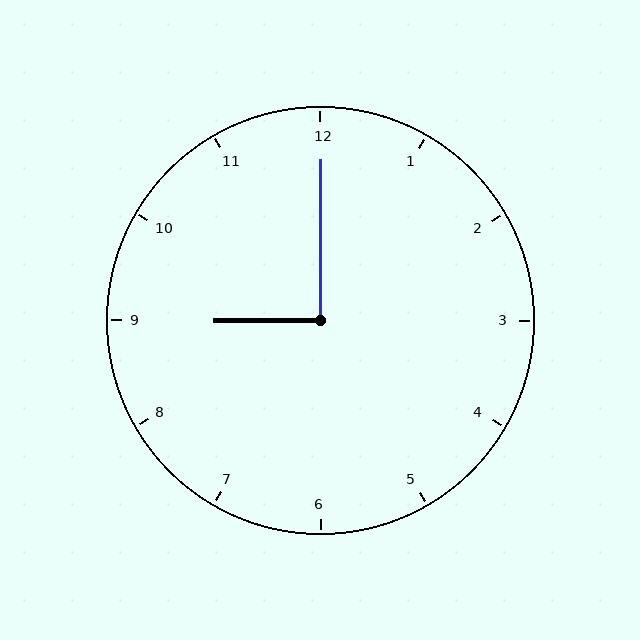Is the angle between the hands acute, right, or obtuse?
It is right.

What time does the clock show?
9:00.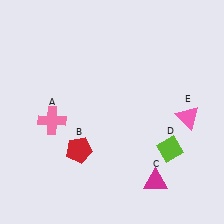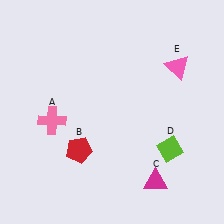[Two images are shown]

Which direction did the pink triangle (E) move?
The pink triangle (E) moved up.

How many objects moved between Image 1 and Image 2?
1 object moved between the two images.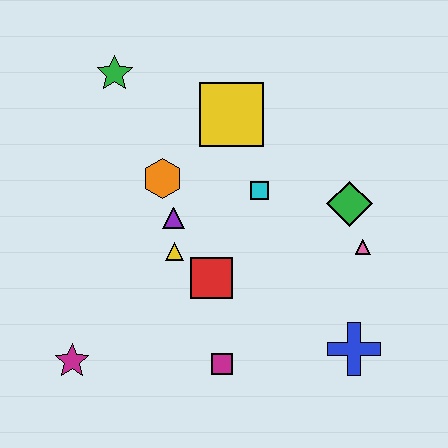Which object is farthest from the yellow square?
The magenta star is farthest from the yellow square.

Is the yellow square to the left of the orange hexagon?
No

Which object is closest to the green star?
The orange hexagon is closest to the green star.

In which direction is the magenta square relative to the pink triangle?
The magenta square is to the left of the pink triangle.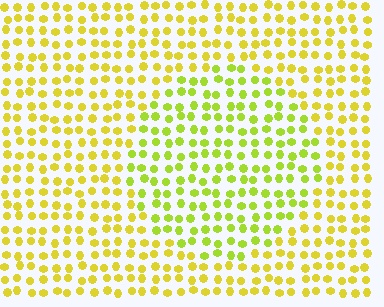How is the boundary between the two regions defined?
The boundary is defined purely by a slight shift in hue (about 24 degrees). Spacing, size, and orientation are identical on both sides.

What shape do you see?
I see a circle.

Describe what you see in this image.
The image is filled with small yellow elements in a uniform arrangement. A circle-shaped region is visible where the elements are tinted to a slightly different hue, forming a subtle color boundary.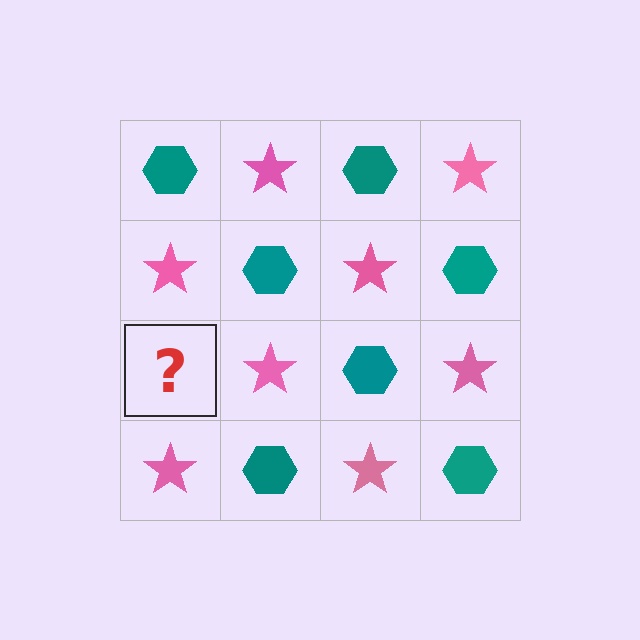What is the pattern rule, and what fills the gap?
The rule is that it alternates teal hexagon and pink star in a checkerboard pattern. The gap should be filled with a teal hexagon.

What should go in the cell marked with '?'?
The missing cell should contain a teal hexagon.